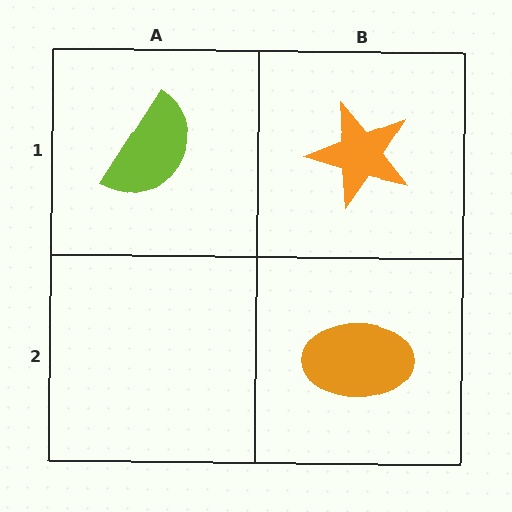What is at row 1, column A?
A lime semicircle.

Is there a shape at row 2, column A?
No, that cell is empty.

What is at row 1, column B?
An orange star.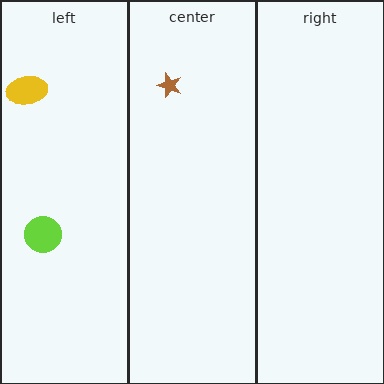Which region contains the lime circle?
The left region.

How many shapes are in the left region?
2.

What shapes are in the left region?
The yellow ellipse, the lime circle.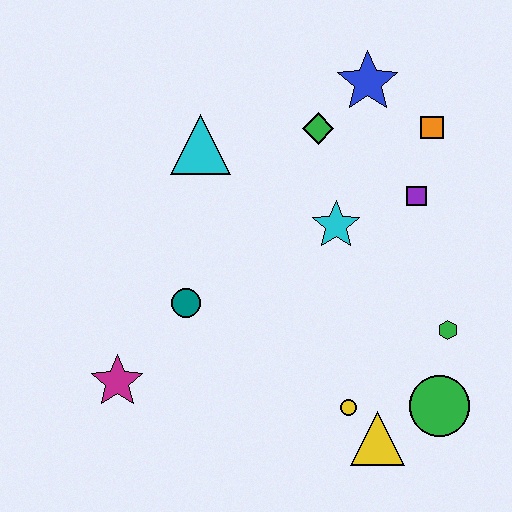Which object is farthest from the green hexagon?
The magenta star is farthest from the green hexagon.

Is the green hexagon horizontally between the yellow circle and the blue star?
No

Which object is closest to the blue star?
The green diamond is closest to the blue star.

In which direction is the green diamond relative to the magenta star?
The green diamond is above the magenta star.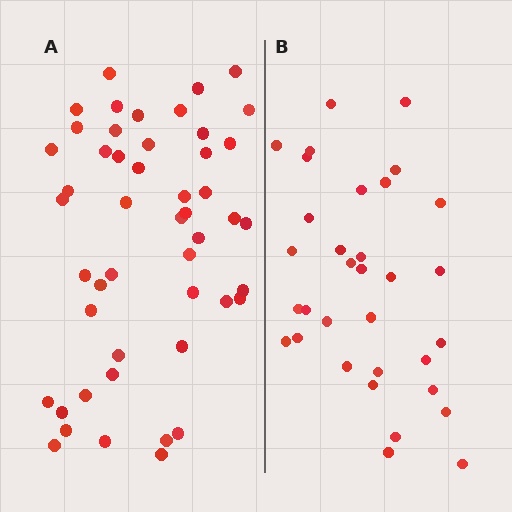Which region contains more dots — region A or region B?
Region A (the left region) has more dots.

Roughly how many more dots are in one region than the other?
Region A has approximately 15 more dots than region B.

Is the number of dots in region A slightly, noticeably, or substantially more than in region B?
Region A has substantially more. The ratio is roughly 1.5 to 1.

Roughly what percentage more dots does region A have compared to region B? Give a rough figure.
About 50% more.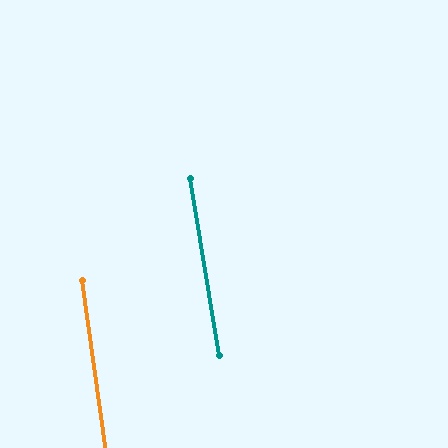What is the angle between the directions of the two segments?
Approximately 2 degrees.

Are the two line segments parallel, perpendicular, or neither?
Parallel — their directions differ by only 1.6°.